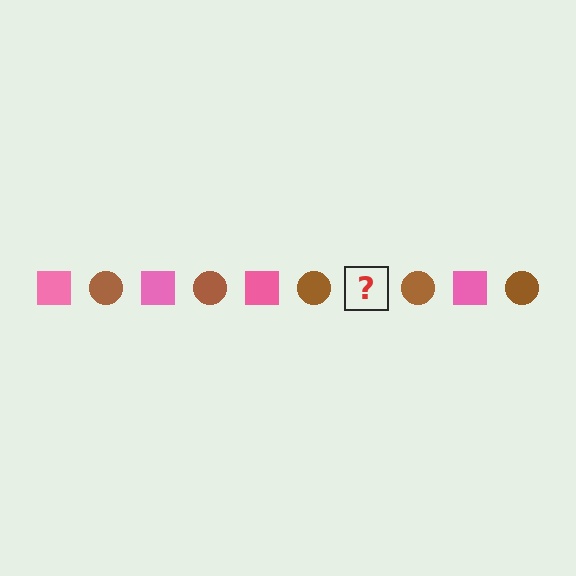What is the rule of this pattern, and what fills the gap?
The rule is that the pattern alternates between pink square and brown circle. The gap should be filled with a pink square.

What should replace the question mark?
The question mark should be replaced with a pink square.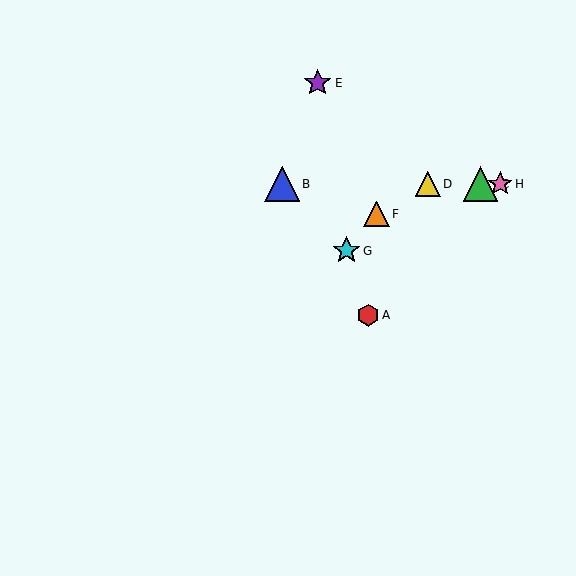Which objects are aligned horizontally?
Objects B, C, D, H are aligned horizontally.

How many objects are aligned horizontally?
4 objects (B, C, D, H) are aligned horizontally.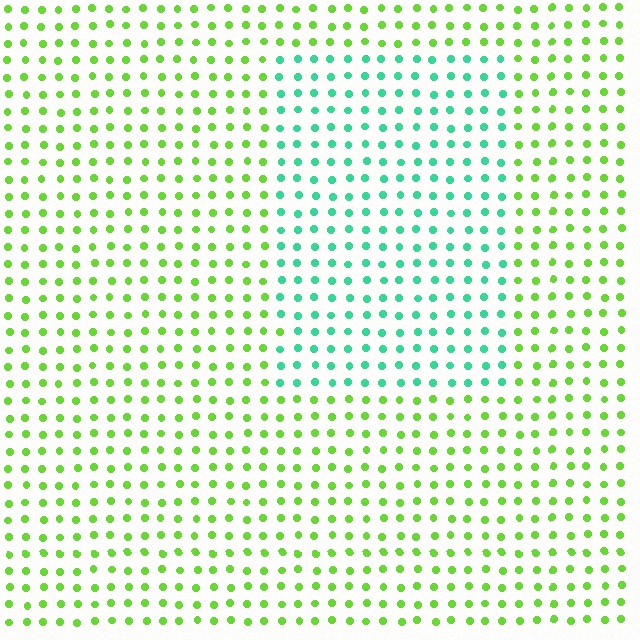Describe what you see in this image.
The image is filled with small lime elements in a uniform arrangement. A rectangle-shaped region is visible where the elements are tinted to a slightly different hue, forming a subtle color boundary.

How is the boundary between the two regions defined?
The boundary is defined purely by a slight shift in hue (about 55 degrees). Spacing, size, and orientation are identical on both sides.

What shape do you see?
I see a rectangle.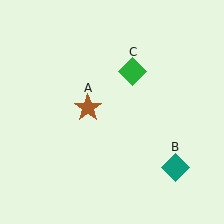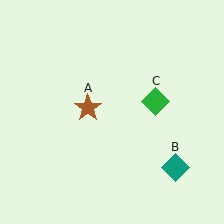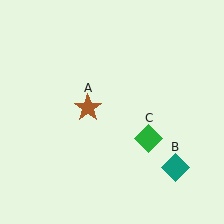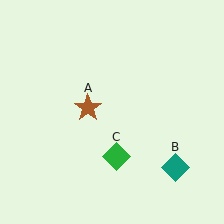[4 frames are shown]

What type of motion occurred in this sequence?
The green diamond (object C) rotated clockwise around the center of the scene.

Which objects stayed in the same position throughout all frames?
Brown star (object A) and teal diamond (object B) remained stationary.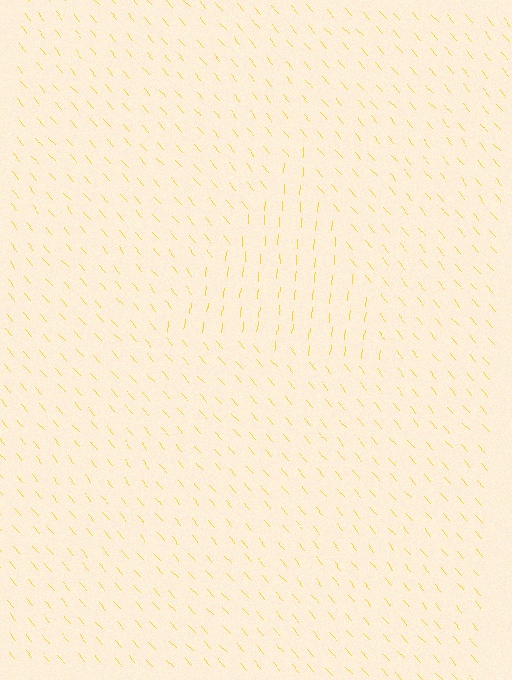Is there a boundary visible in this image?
Yes, there is a texture boundary formed by a change in line orientation.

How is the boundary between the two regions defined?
The boundary is defined purely by a change in line orientation (approximately 45 degrees difference). All lines are the same color and thickness.